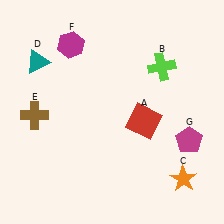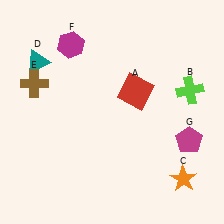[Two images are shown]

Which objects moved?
The objects that moved are: the red square (A), the lime cross (B), the brown cross (E).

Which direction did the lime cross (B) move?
The lime cross (B) moved right.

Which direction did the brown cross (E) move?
The brown cross (E) moved up.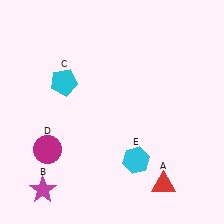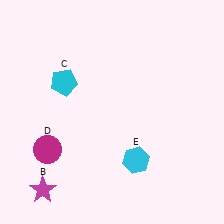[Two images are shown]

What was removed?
The red triangle (A) was removed in Image 2.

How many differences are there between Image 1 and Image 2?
There is 1 difference between the two images.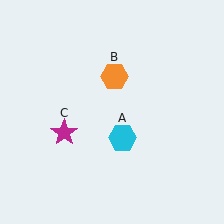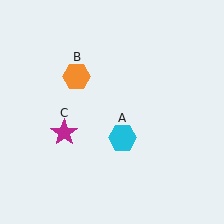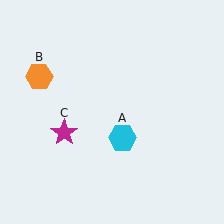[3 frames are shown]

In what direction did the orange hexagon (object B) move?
The orange hexagon (object B) moved left.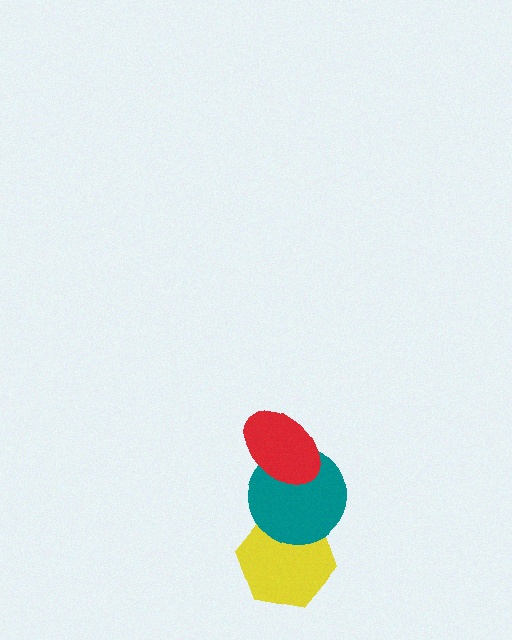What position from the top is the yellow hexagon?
The yellow hexagon is 3rd from the top.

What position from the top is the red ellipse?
The red ellipse is 1st from the top.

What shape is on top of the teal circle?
The red ellipse is on top of the teal circle.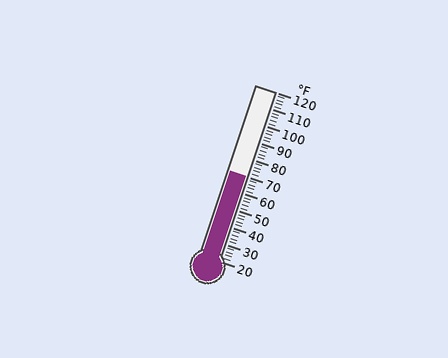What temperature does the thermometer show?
The thermometer shows approximately 70°F.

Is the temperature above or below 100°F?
The temperature is below 100°F.